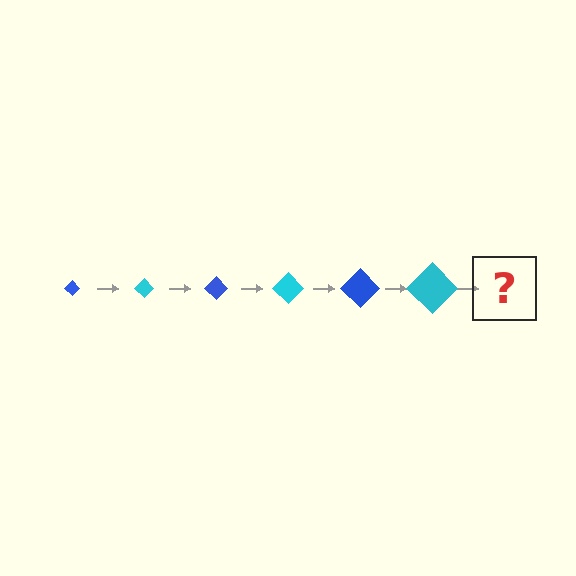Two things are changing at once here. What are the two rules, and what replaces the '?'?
The two rules are that the diamond grows larger each step and the color cycles through blue and cyan. The '?' should be a blue diamond, larger than the previous one.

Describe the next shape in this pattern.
It should be a blue diamond, larger than the previous one.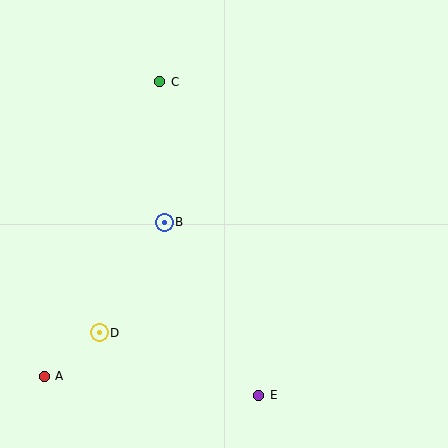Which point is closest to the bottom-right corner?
Point E is closest to the bottom-right corner.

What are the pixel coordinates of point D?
Point D is at (99, 333).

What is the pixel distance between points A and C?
The distance between A and C is 316 pixels.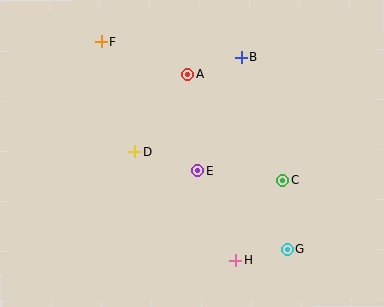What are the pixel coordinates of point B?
Point B is at (241, 57).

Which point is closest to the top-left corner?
Point F is closest to the top-left corner.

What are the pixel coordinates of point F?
Point F is at (101, 42).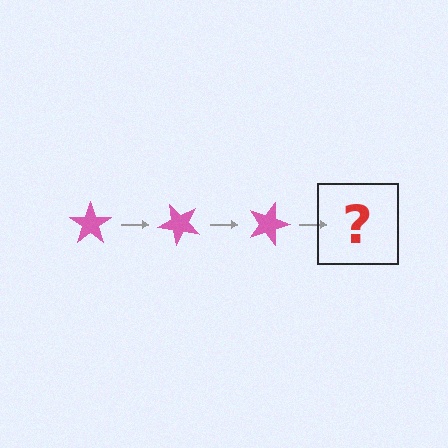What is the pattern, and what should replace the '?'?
The pattern is that the star rotates 45 degrees each step. The '?' should be a pink star rotated 135 degrees.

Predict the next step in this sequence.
The next step is a pink star rotated 135 degrees.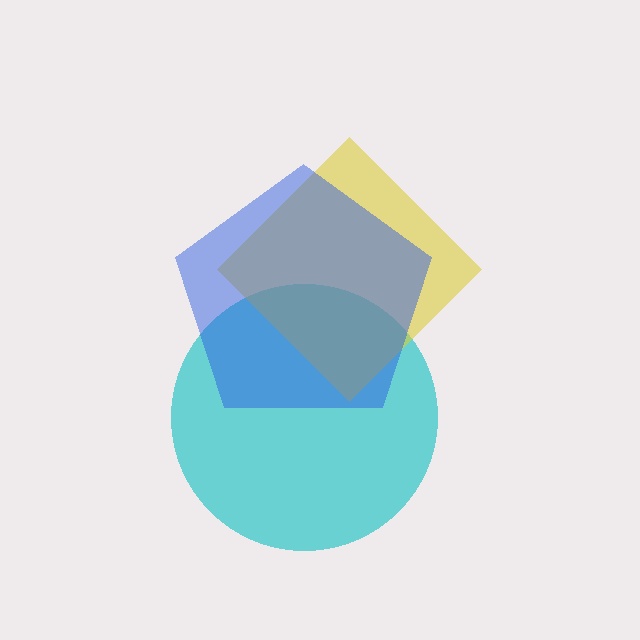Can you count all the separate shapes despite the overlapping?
Yes, there are 3 separate shapes.